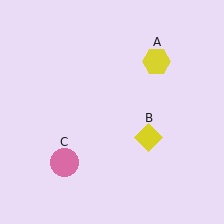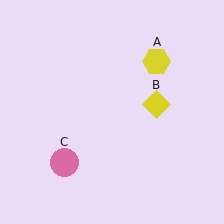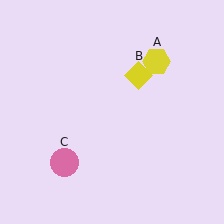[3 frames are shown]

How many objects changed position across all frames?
1 object changed position: yellow diamond (object B).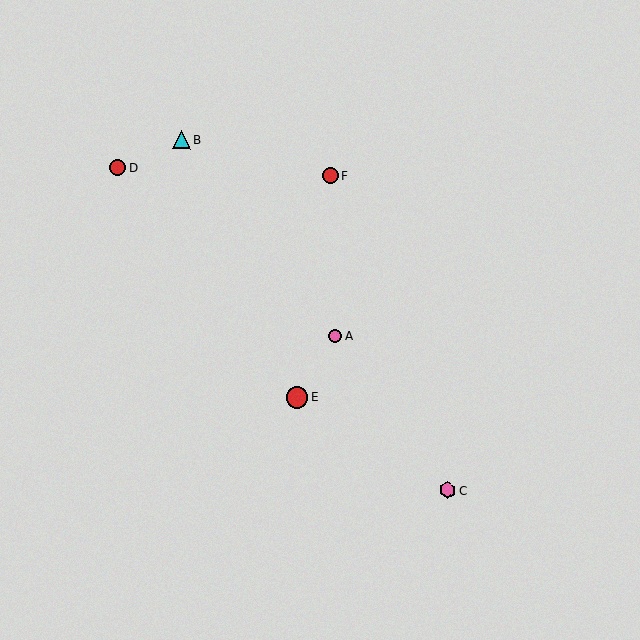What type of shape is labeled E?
Shape E is a red circle.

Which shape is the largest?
The red circle (labeled E) is the largest.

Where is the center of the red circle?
The center of the red circle is at (297, 397).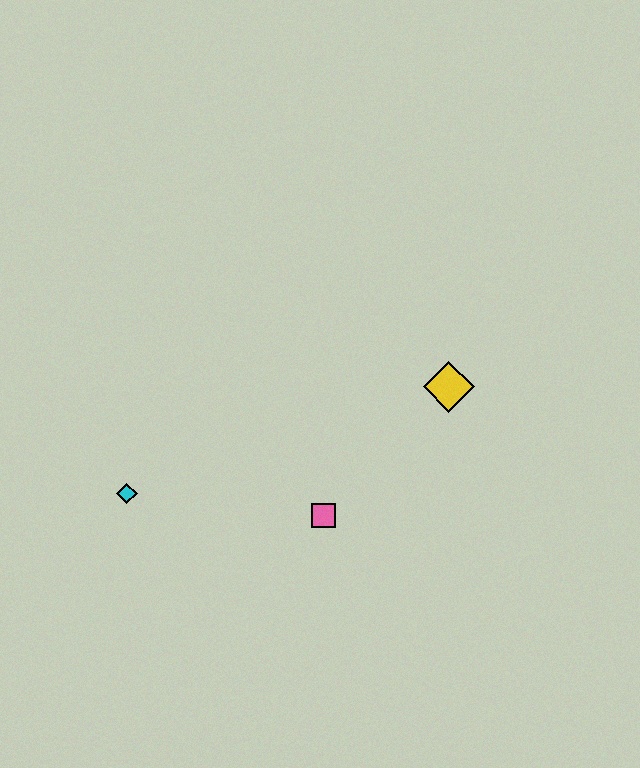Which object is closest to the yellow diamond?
The pink square is closest to the yellow diamond.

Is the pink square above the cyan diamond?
No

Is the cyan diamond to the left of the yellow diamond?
Yes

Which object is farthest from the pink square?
The cyan diamond is farthest from the pink square.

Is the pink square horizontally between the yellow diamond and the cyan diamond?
Yes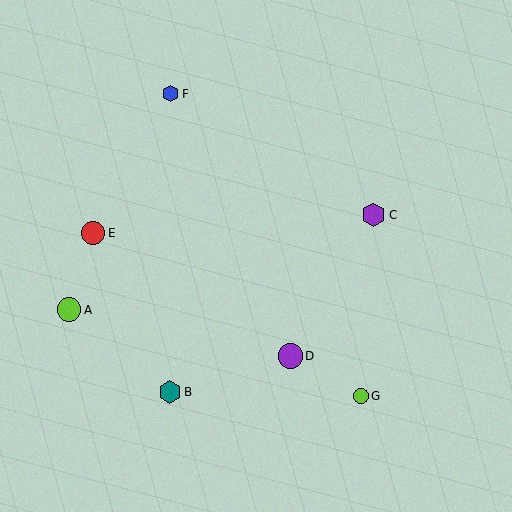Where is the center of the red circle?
The center of the red circle is at (93, 233).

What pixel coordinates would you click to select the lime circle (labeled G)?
Click at (361, 396) to select the lime circle G.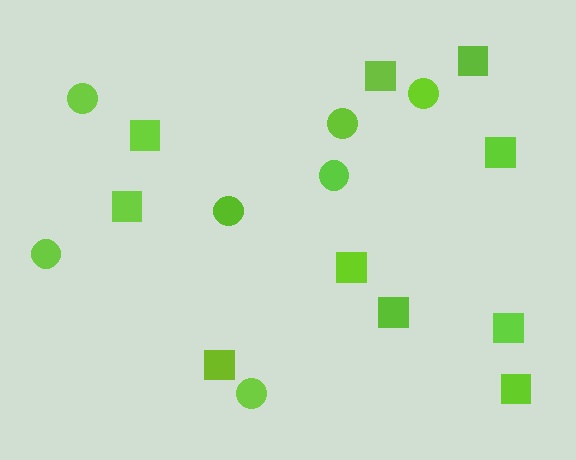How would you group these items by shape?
There are 2 groups: one group of squares (10) and one group of circles (7).